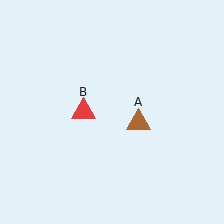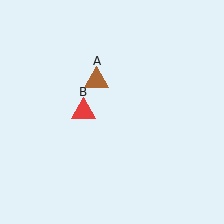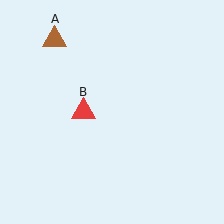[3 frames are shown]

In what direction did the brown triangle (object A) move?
The brown triangle (object A) moved up and to the left.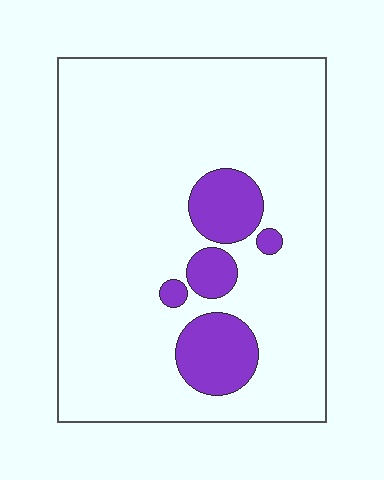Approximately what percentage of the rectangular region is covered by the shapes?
Approximately 15%.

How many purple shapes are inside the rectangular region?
5.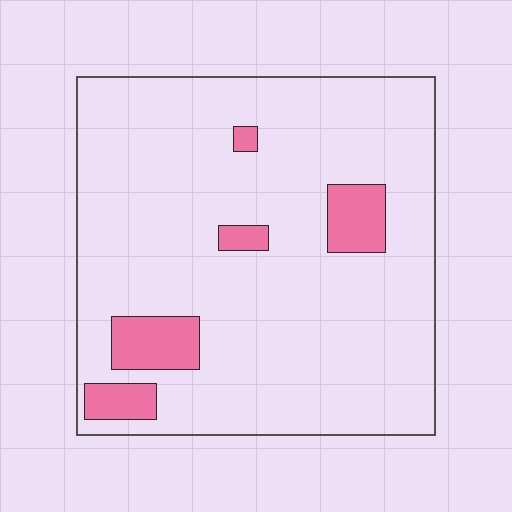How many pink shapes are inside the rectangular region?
5.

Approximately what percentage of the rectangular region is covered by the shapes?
Approximately 10%.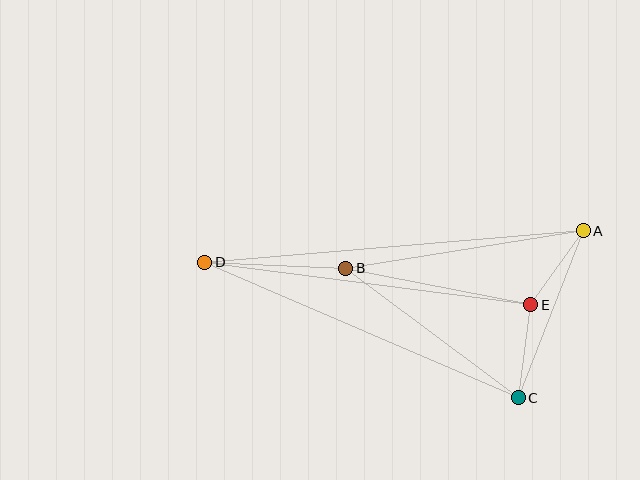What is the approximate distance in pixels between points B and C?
The distance between B and C is approximately 216 pixels.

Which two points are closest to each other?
Points A and E are closest to each other.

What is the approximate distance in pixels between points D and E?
The distance between D and E is approximately 329 pixels.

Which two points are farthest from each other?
Points A and D are farthest from each other.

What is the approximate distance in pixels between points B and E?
The distance between B and E is approximately 188 pixels.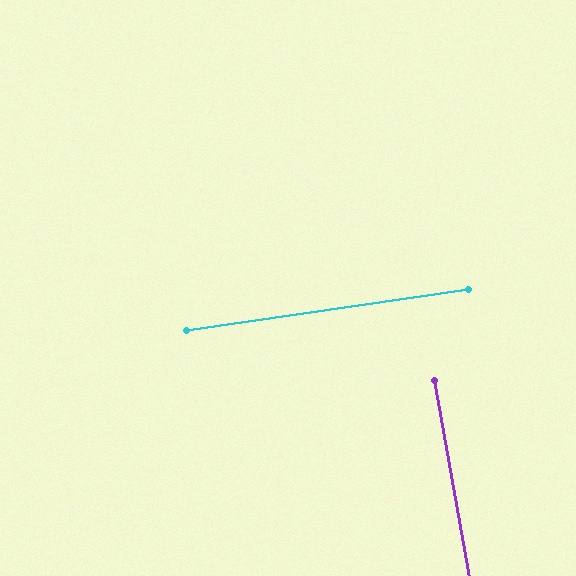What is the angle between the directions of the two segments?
Approximately 88 degrees.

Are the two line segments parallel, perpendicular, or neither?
Perpendicular — they meet at approximately 88°.